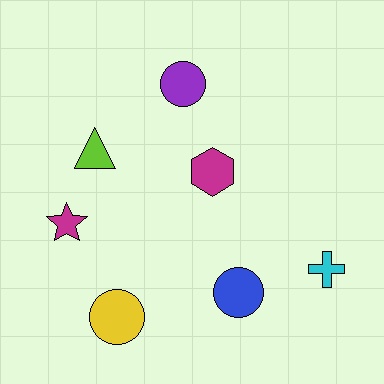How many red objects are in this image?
There are no red objects.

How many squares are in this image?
There are no squares.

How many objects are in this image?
There are 7 objects.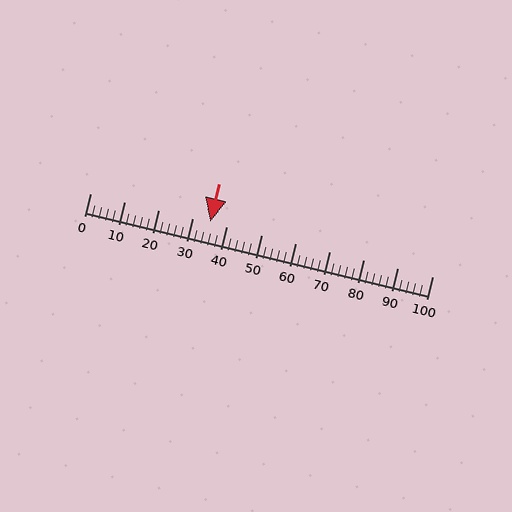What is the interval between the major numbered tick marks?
The major tick marks are spaced 10 units apart.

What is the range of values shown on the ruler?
The ruler shows values from 0 to 100.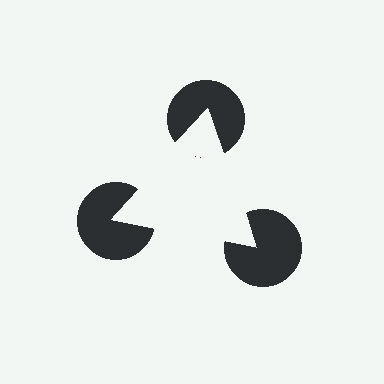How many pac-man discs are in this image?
There are 3 — one at each vertex of the illusory triangle.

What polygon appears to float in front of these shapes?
An illusory triangle — its edges are inferred from the aligned wedge cuts in the pac-man discs, not physically drawn.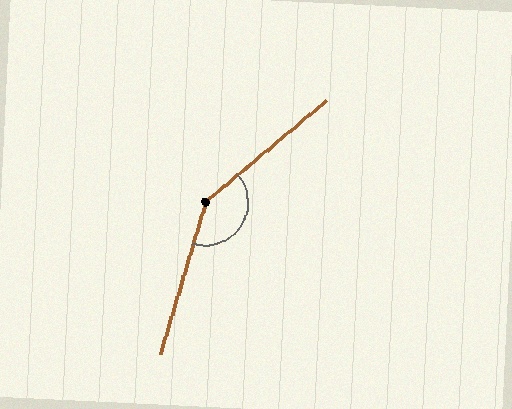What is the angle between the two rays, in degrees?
Approximately 147 degrees.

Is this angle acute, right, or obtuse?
It is obtuse.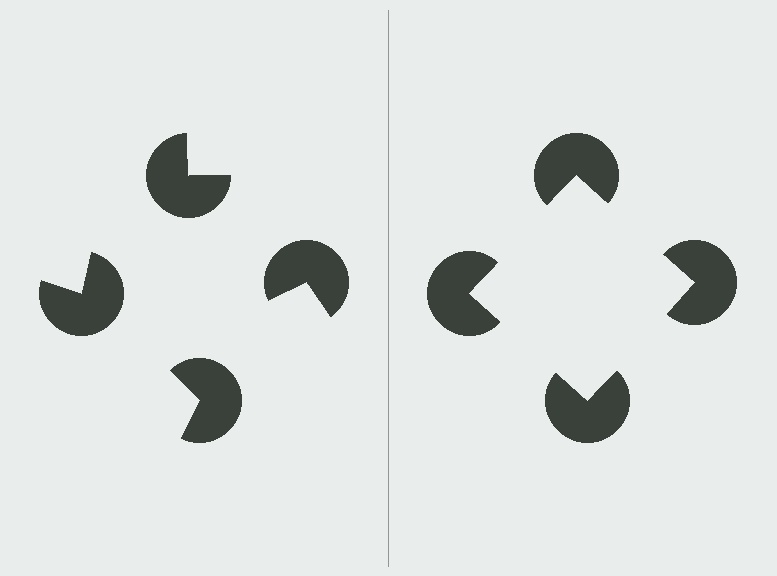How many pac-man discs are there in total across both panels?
8 — 4 on each side.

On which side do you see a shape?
An illusory square appears on the right side. On the left side the wedge cuts are rotated, so no coherent shape forms.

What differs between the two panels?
The pac-man discs are positioned identically on both sides; only the wedge orientations differ. On the right they align to a square; on the left they are misaligned.